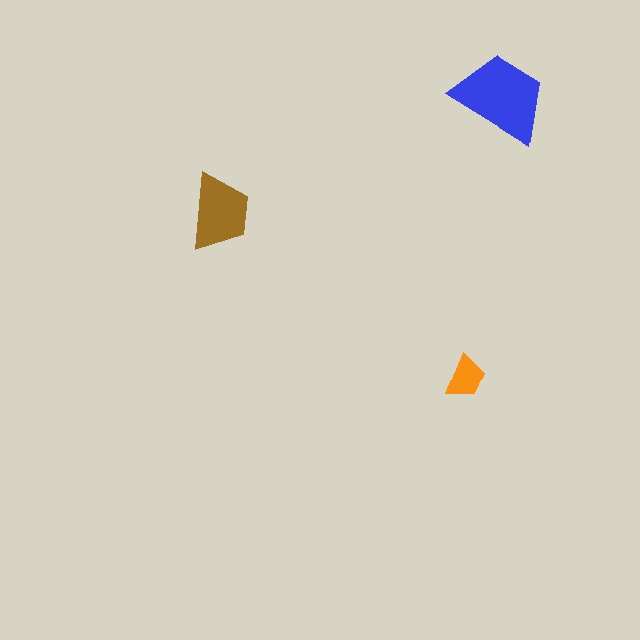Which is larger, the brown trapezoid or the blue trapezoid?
The blue one.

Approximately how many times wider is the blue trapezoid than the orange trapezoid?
About 2 times wider.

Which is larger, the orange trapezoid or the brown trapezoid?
The brown one.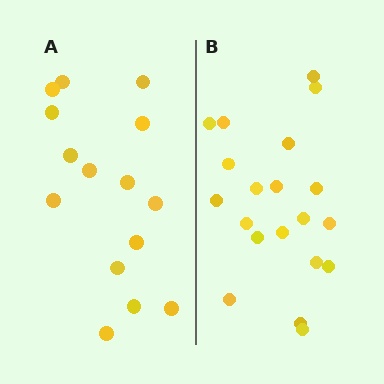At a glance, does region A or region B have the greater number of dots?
Region B (the right region) has more dots.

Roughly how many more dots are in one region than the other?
Region B has about 5 more dots than region A.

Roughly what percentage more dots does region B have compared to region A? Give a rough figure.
About 35% more.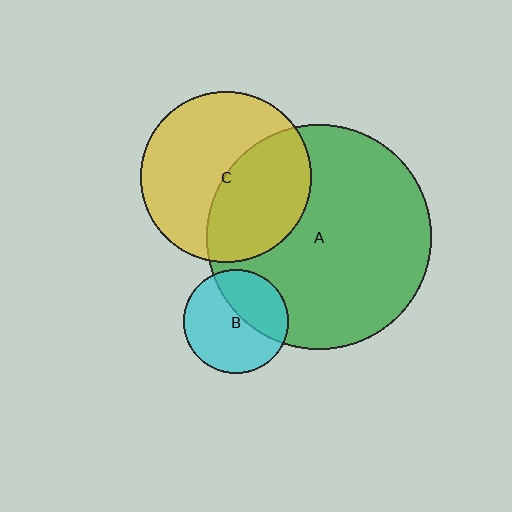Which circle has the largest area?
Circle A (green).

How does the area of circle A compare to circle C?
Approximately 1.7 times.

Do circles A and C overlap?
Yes.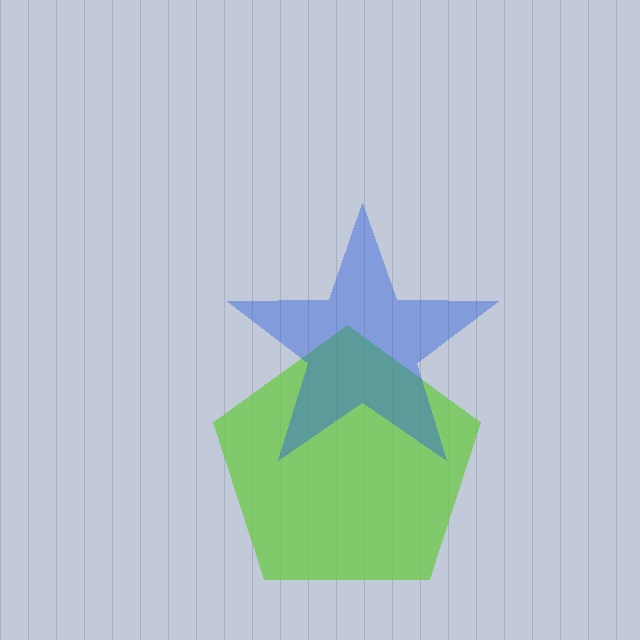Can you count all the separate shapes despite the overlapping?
Yes, there are 2 separate shapes.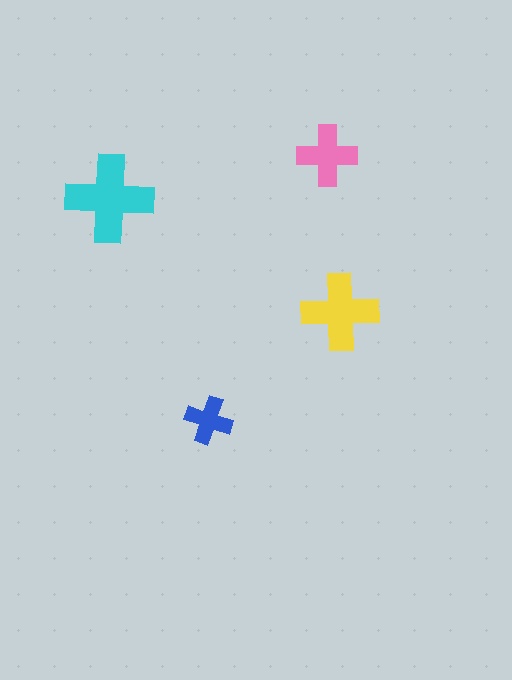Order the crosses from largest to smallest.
the cyan one, the yellow one, the pink one, the blue one.